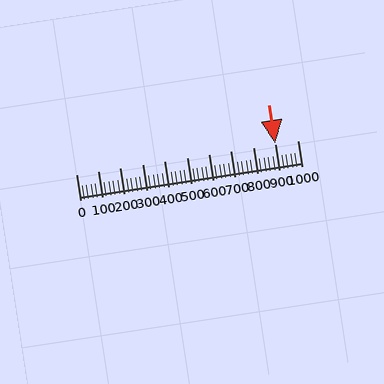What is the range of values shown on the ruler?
The ruler shows values from 0 to 1000.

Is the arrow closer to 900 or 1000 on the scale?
The arrow is closer to 900.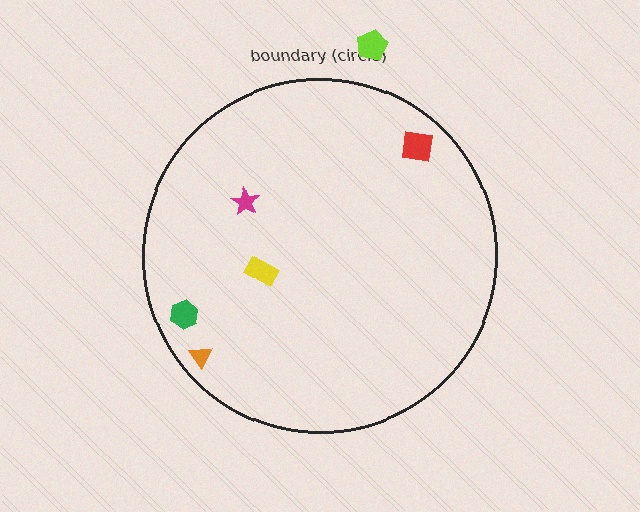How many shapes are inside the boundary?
5 inside, 1 outside.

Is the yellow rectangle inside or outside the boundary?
Inside.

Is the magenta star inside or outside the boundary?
Inside.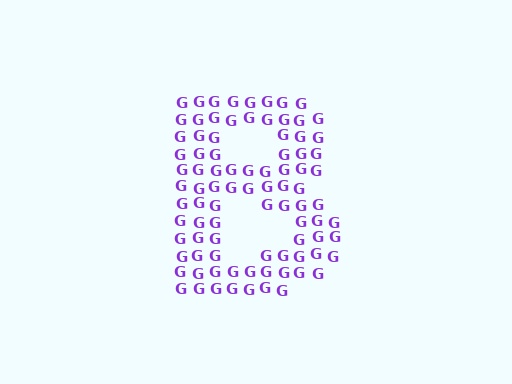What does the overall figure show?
The overall figure shows the letter B.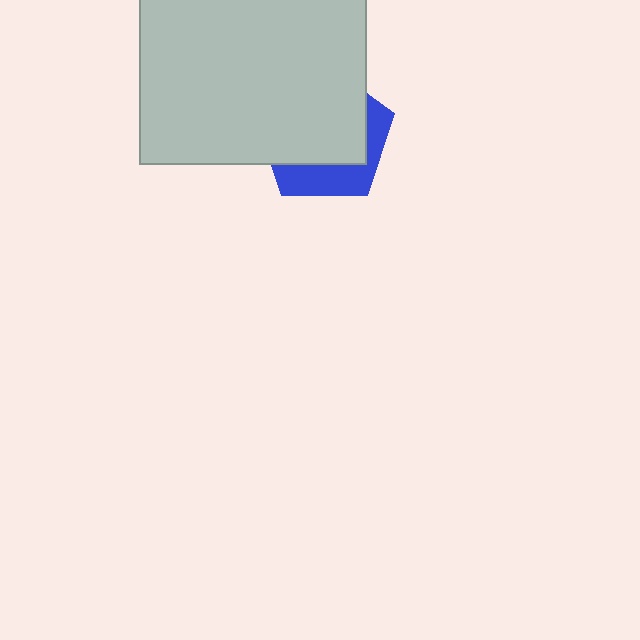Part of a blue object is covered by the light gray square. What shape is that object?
It is a pentagon.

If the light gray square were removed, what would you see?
You would see the complete blue pentagon.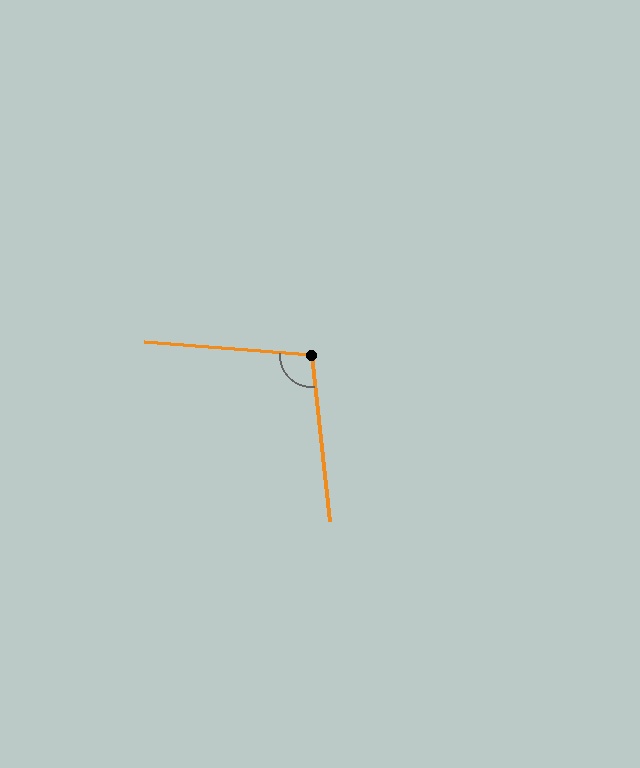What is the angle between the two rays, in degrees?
Approximately 101 degrees.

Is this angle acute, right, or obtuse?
It is obtuse.